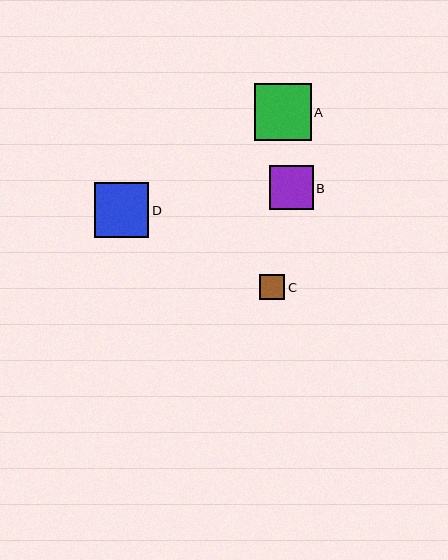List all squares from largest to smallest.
From largest to smallest: A, D, B, C.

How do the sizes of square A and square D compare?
Square A and square D are approximately the same size.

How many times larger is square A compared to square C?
Square A is approximately 2.3 times the size of square C.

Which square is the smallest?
Square C is the smallest with a size of approximately 25 pixels.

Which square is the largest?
Square A is the largest with a size of approximately 57 pixels.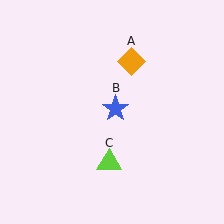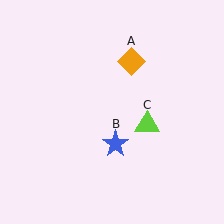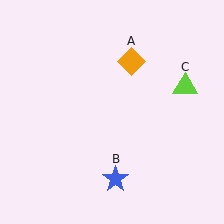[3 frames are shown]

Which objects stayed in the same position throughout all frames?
Orange diamond (object A) remained stationary.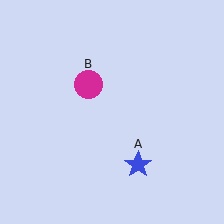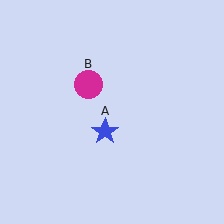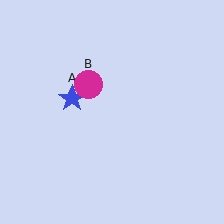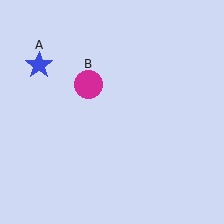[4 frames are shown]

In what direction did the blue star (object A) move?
The blue star (object A) moved up and to the left.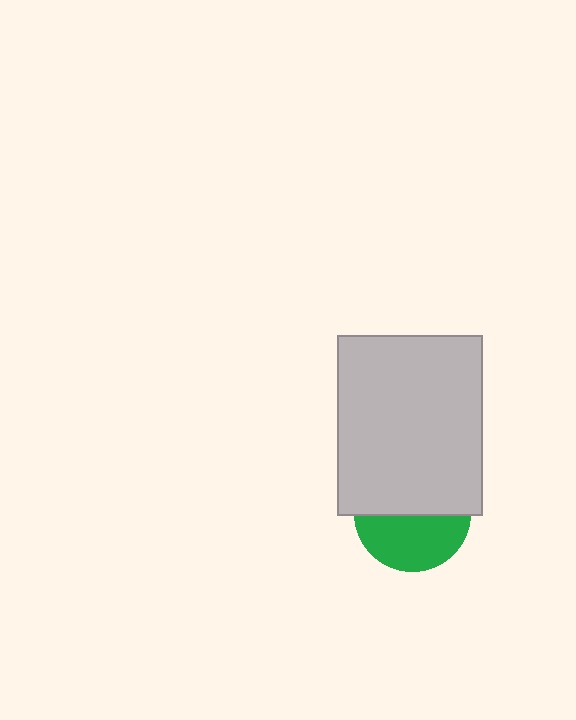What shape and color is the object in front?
The object in front is a light gray rectangle.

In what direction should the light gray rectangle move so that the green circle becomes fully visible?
The light gray rectangle should move up. That is the shortest direction to clear the overlap and leave the green circle fully visible.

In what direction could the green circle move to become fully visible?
The green circle could move down. That would shift it out from behind the light gray rectangle entirely.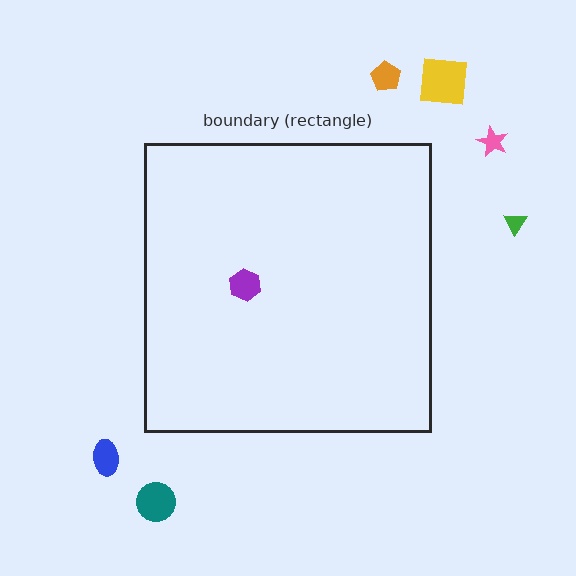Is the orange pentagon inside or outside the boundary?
Outside.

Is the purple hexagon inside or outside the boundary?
Inside.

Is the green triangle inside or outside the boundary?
Outside.